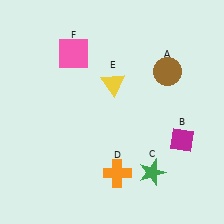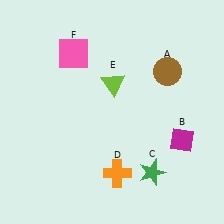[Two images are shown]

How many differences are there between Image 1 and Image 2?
There is 1 difference between the two images.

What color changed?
The triangle (E) changed from yellow in Image 1 to lime in Image 2.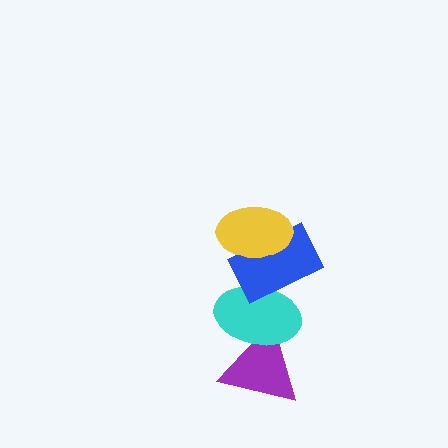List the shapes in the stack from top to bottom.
From top to bottom: the yellow ellipse, the blue rectangle, the cyan ellipse, the purple triangle.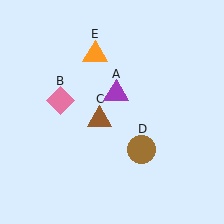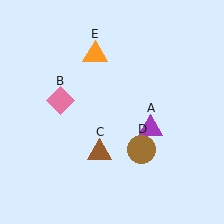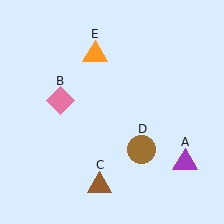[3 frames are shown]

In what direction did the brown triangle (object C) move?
The brown triangle (object C) moved down.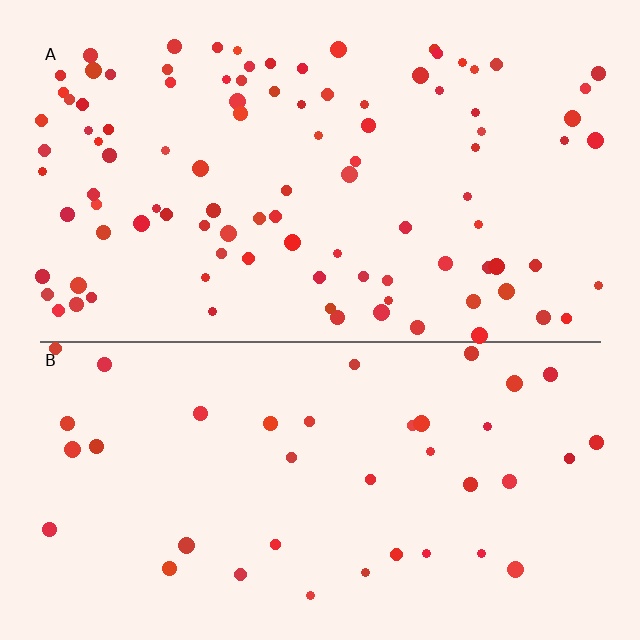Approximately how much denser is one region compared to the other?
Approximately 2.5× — region A over region B.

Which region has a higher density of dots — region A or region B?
A (the top).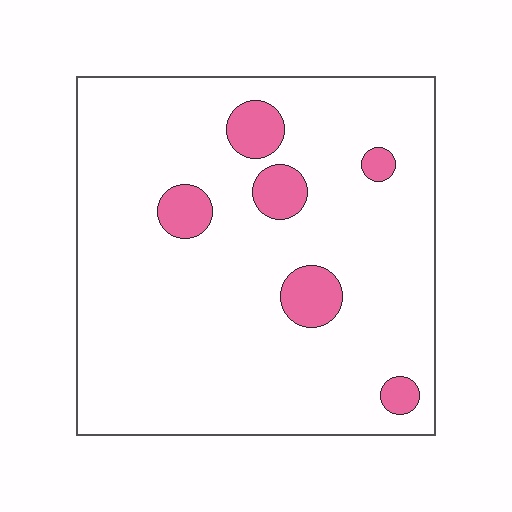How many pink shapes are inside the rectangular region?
6.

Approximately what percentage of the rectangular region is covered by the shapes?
Approximately 10%.